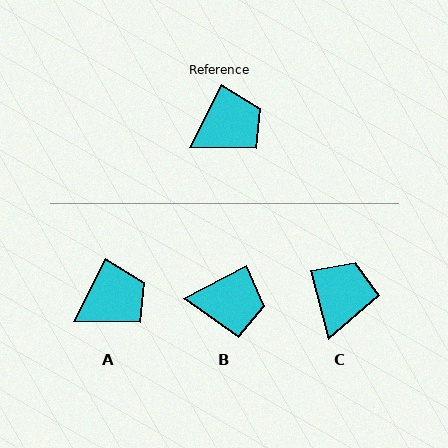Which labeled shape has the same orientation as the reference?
A.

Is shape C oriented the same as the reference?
No, it is off by about 41 degrees.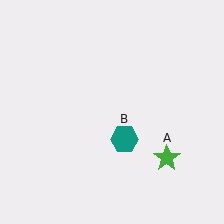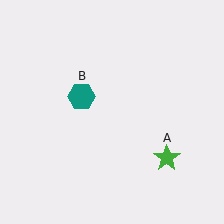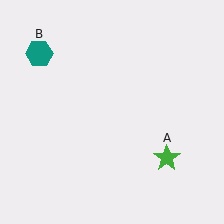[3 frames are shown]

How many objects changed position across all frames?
1 object changed position: teal hexagon (object B).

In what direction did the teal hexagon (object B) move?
The teal hexagon (object B) moved up and to the left.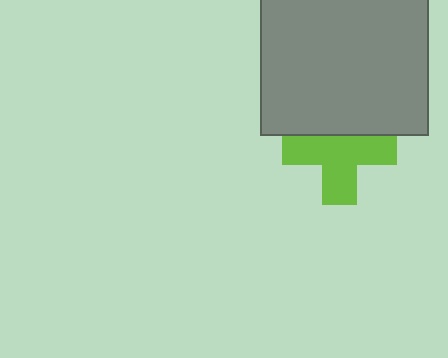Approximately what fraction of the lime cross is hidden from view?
Roughly 30% of the lime cross is hidden behind the gray square.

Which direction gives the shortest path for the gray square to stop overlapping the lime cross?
Moving up gives the shortest separation.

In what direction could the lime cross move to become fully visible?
The lime cross could move down. That would shift it out from behind the gray square entirely.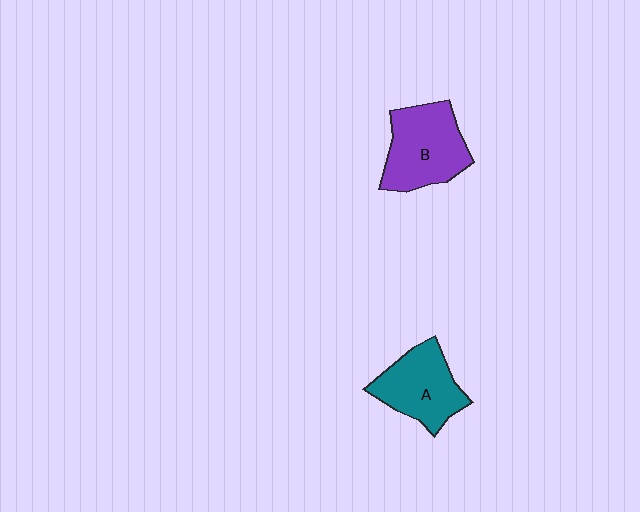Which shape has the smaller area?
Shape A (teal).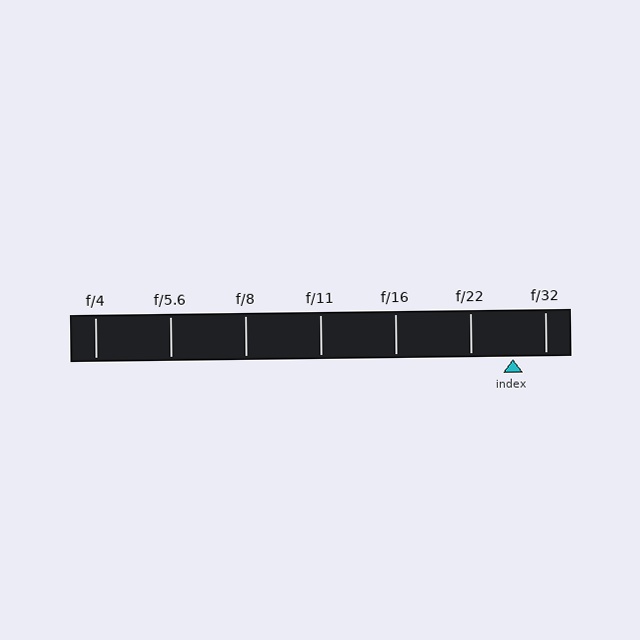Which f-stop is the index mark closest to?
The index mark is closest to f/32.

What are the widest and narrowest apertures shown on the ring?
The widest aperture shown is f/4 and the narrowest is f/32.